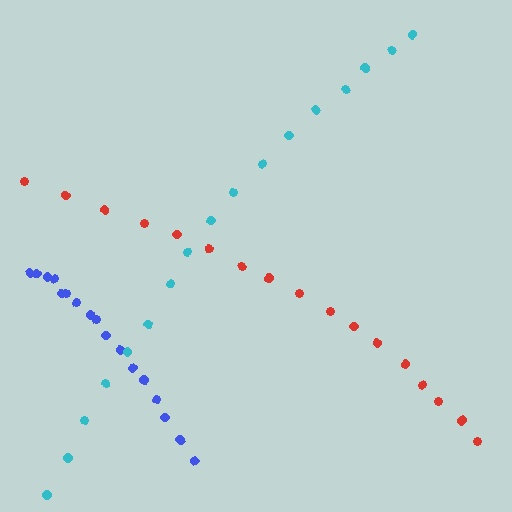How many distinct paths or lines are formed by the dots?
There are 3 distinct paths.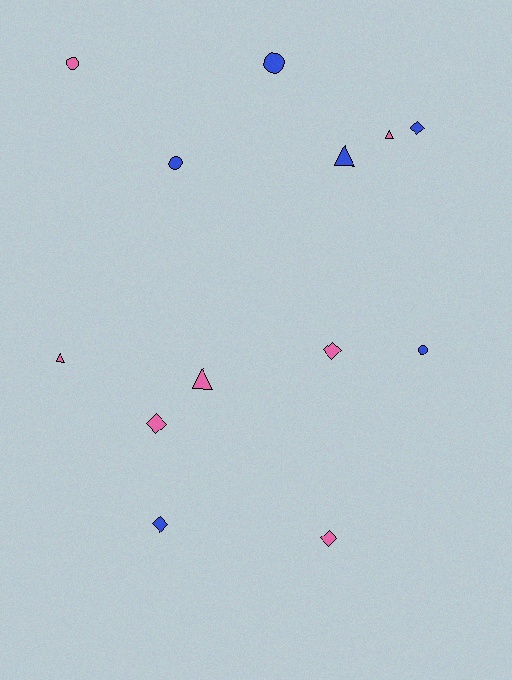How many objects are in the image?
There are 13 objects.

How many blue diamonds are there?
There are 2 blue diamonds.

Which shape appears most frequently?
Diamond, with 5 objects.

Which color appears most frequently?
Pink, with 7 objects.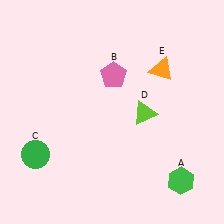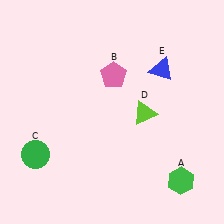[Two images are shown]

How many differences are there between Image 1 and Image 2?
There is 1 difference between the two images.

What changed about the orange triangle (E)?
In Image 1, E is orange. In Image 2, it changed to blue.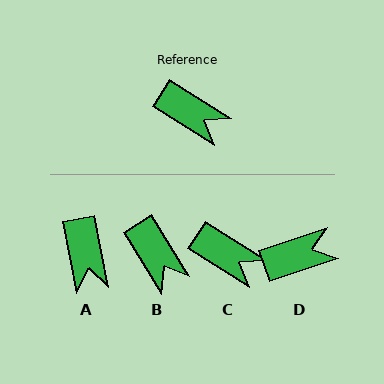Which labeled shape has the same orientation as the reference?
C.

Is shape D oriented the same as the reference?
No, it is off by about 51 degrees.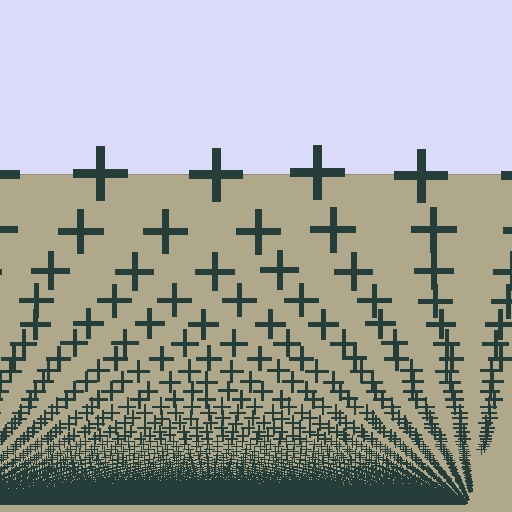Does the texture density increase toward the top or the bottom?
Density increases toward the bottom.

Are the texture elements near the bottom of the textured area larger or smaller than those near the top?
Smaller. The gradient is inverted — elements near the bottom are smaller and denser.